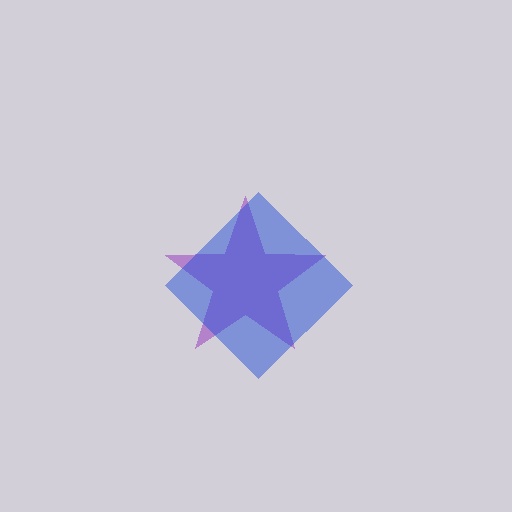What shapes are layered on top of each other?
The layered shapes are: a purple star, a blue diamond.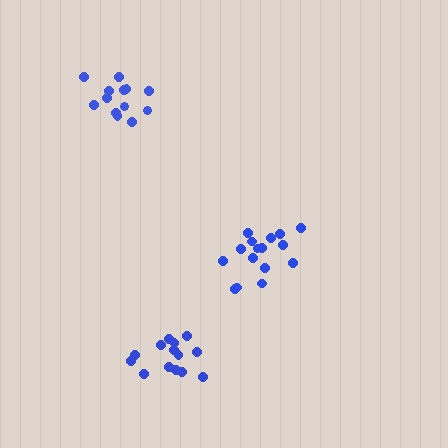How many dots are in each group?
Group 1: 16 dots, Group 2: 13 dots, Group 3: 14 dots (43 total).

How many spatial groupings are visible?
There are 3 spatial groupings.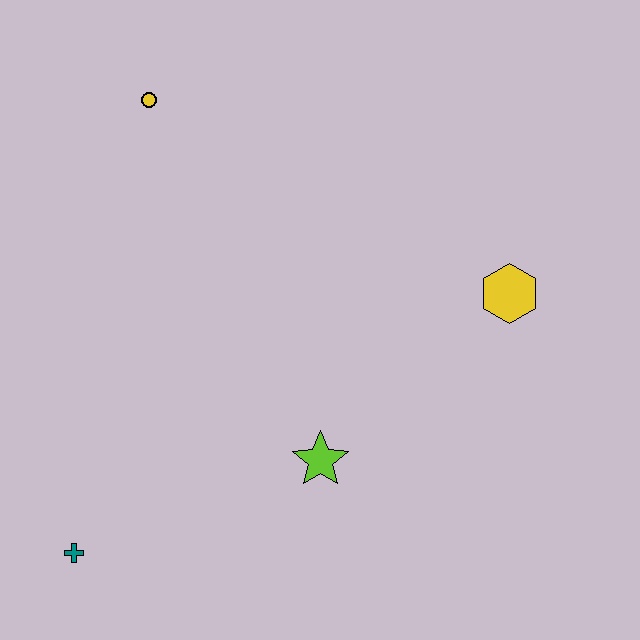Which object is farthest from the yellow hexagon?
The teal cross is farthest from the yellow hexagon.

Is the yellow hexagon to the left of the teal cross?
No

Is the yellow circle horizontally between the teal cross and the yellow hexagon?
Yes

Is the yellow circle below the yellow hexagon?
No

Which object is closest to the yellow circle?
The lime star is closest to the yellow circle.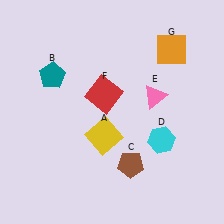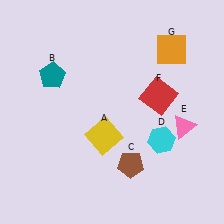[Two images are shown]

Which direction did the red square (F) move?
The red square (F) moved right.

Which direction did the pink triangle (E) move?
The pink triangle (E) moved down.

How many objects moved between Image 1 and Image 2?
2 objects moved between the two images.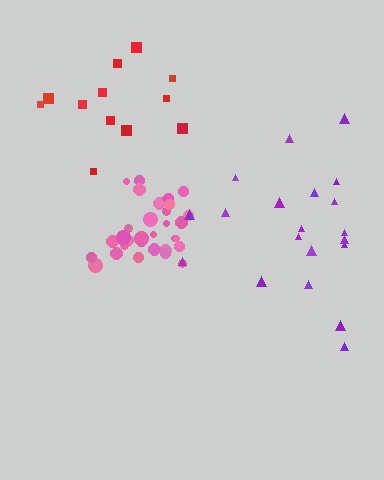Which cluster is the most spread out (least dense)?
Purple.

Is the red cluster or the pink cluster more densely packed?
Pink.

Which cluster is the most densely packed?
Pink.